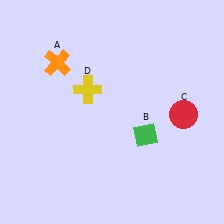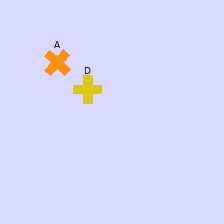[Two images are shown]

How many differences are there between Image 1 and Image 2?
There are 2 differences between the two images.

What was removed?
The green diamond (B), the red circle (C) were removed in Image 2.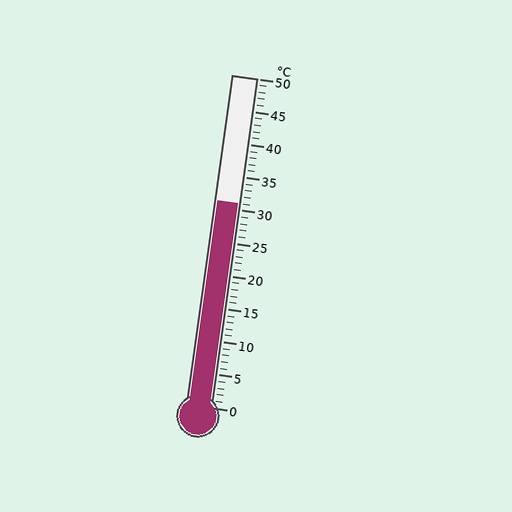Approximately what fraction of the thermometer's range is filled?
The thermometer is filled to approximately 60% of its range.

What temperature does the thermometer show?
The thermometer shows approximately 31°C.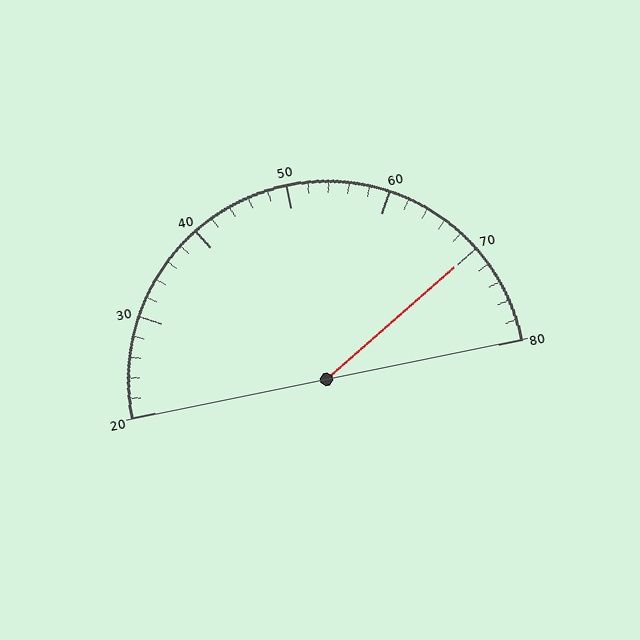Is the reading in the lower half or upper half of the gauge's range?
The reading is in the upper half of the range (20 to 80).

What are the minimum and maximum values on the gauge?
The gauge ranges from 20 to 80.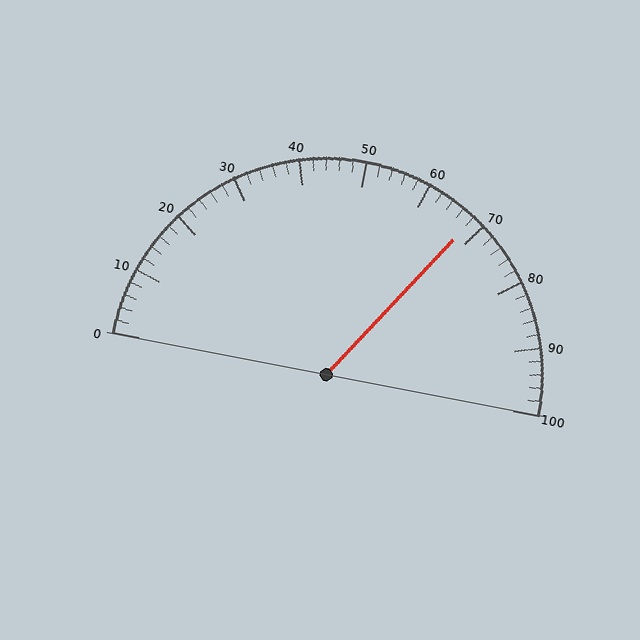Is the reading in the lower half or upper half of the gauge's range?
The reading is in the upper half of the range (0 to 100).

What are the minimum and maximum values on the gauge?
The gauge ranges from 0 to 100.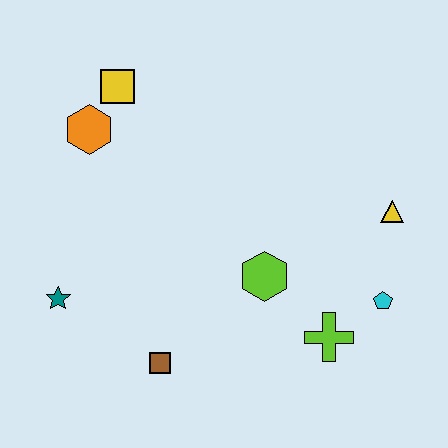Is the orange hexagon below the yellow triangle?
No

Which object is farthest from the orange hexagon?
The cyan pentagon is farthest from the orange hexagon.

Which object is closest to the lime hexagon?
The lime cross is closest to the lime hexagon.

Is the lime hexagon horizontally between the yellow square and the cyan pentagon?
Yes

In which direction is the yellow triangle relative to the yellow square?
The yellow triangle is to the right of the yellow square.